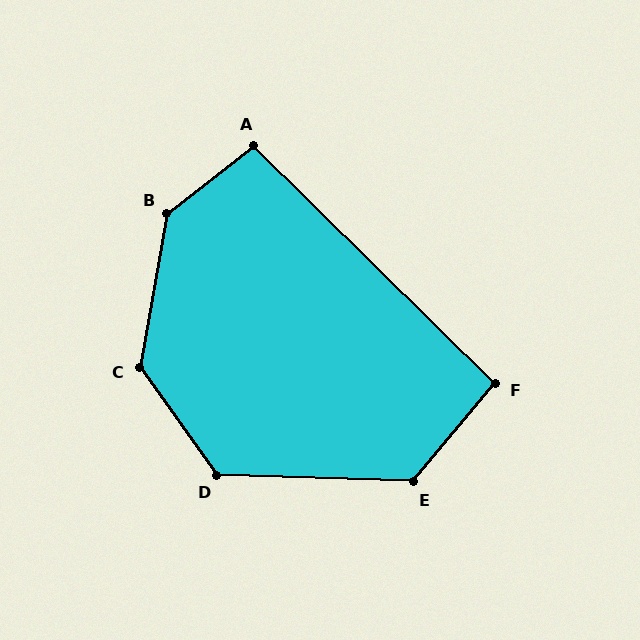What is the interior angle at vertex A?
Approximately 97 degrees (obtuse).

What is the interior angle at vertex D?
Approximately 127 degrees (obtuse).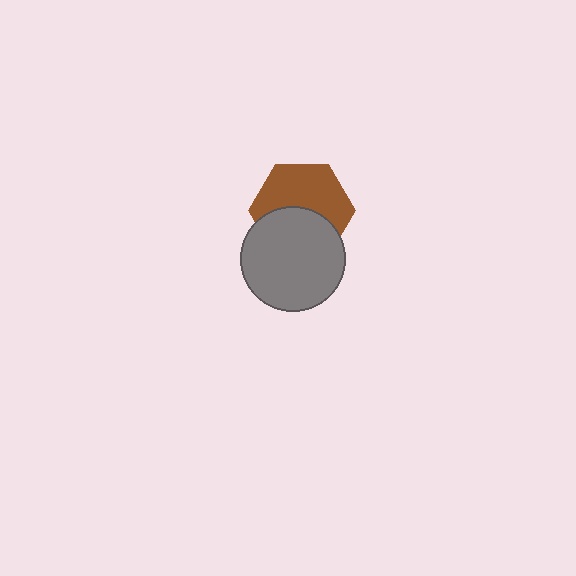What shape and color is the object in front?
The object in front is a gray circle.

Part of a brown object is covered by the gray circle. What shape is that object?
It is a hexagon.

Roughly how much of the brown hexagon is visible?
About half of it is visible (roughly 56%).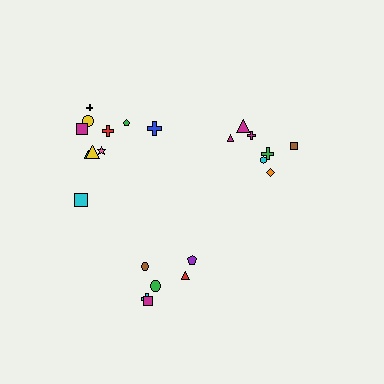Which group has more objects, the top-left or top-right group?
The top-left group.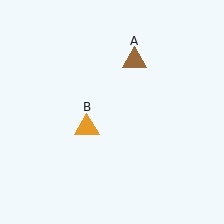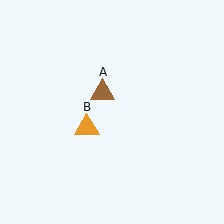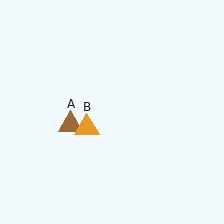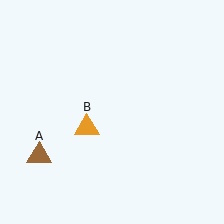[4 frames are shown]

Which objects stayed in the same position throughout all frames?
Orange triangle (object B) remained stationary.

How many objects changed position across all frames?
1 object changed position: brown triangle (object A).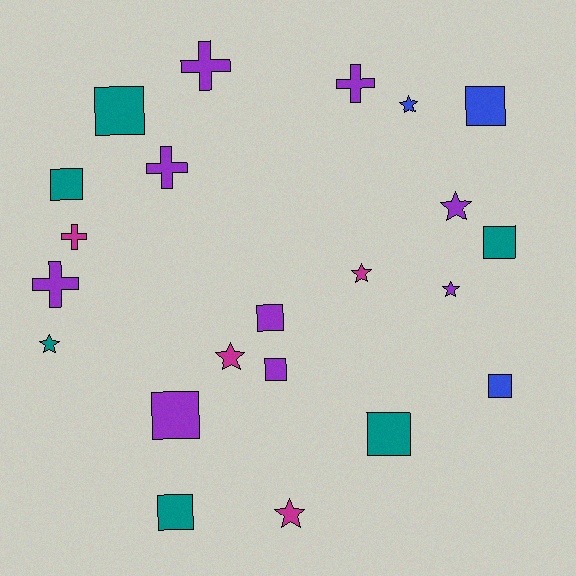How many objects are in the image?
There are 22 objects.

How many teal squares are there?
There are 5 teal squares.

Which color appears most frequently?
Purple, with 9 objects.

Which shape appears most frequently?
Square, with 10 objects.